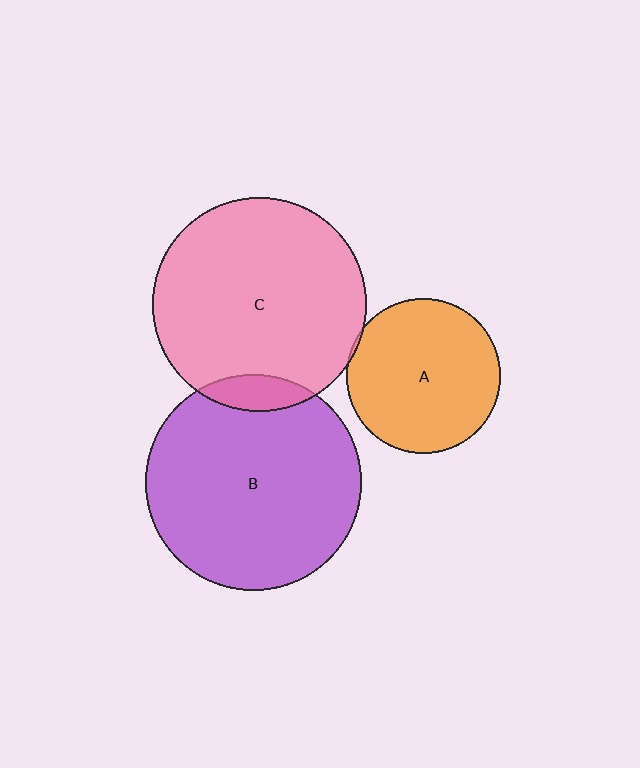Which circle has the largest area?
Circle B (purple).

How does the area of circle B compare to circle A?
Approximately 2.0 times.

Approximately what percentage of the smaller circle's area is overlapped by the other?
Approximately 5%.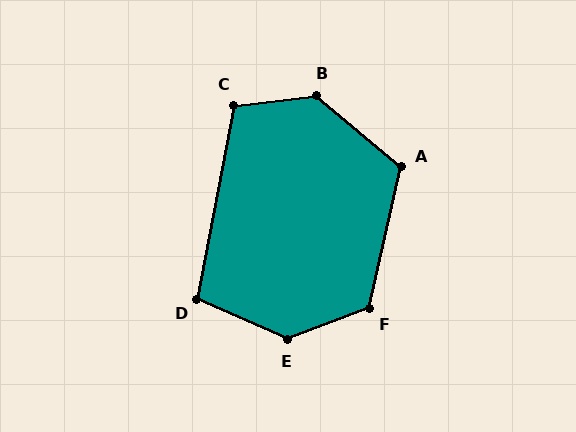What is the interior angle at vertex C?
Approximately 107 degrees (obtuse).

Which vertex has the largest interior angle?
E, at approximately 136 degrees.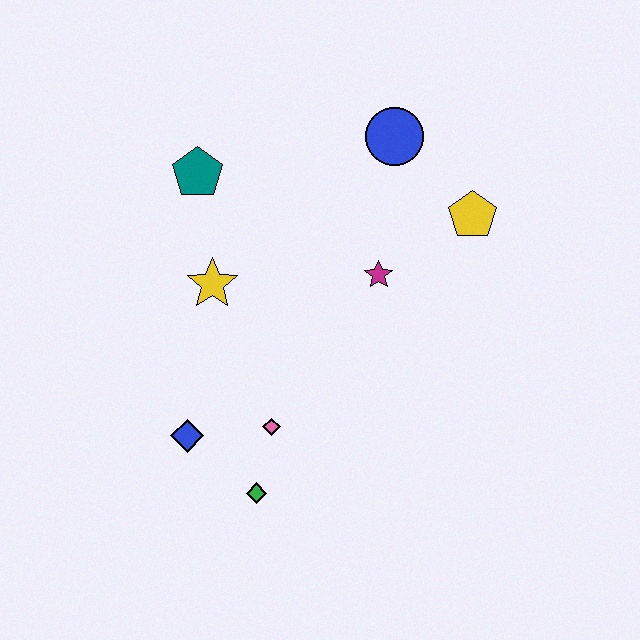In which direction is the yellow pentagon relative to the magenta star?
The yellow pentagon is to the right of the magenta star.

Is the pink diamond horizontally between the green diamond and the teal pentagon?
No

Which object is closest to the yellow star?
The teal pentagon is closest to the yellow star.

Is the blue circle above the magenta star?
Yes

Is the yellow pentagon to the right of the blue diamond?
Yes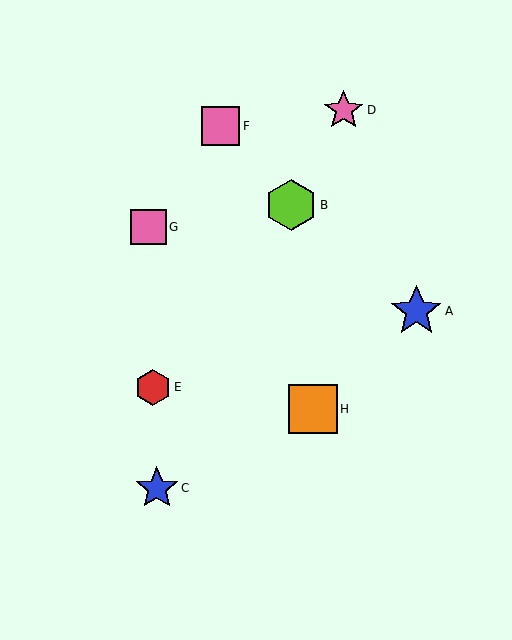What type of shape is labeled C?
Shape C is a blue star.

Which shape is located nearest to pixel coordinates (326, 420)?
The orange square (labeled H) at (313, 409) is nearest to that location.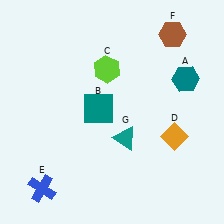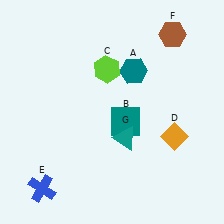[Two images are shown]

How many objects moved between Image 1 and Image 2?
2 objects moved between the two images.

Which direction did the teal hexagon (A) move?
The teal hexagon (A) moved left.